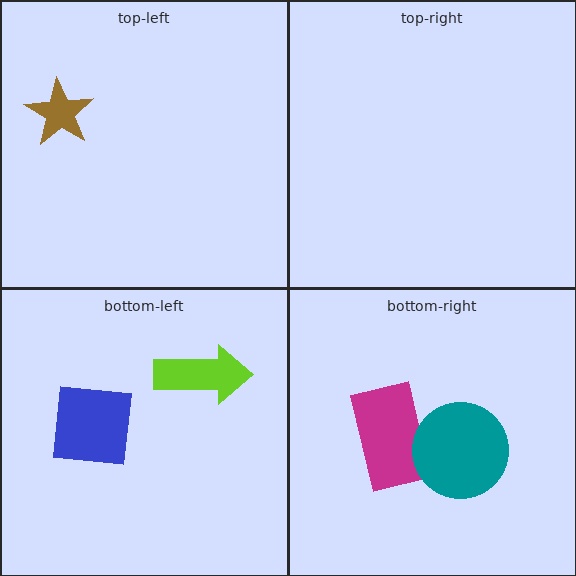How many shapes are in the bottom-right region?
2.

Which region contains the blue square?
The bottom-left region.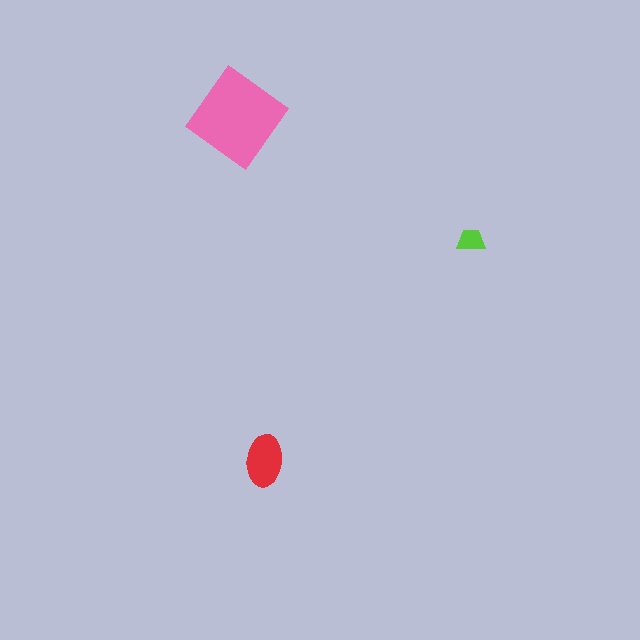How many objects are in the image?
There are 3 objects in the image.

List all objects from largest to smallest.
The pink diamond, the red ellipse, the lime trapezoid.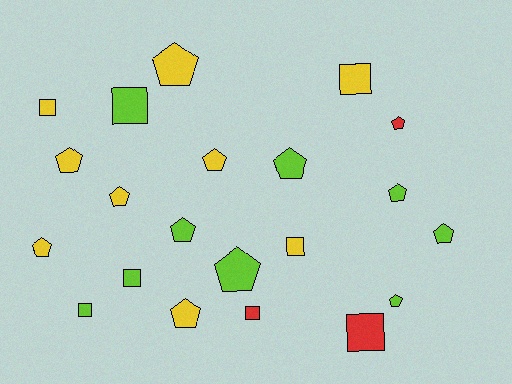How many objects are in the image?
There are 21 objects.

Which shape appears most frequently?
Pentagon, with 13 objects.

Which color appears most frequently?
Yellow, with 9 objects.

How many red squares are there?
There are 2 red squares.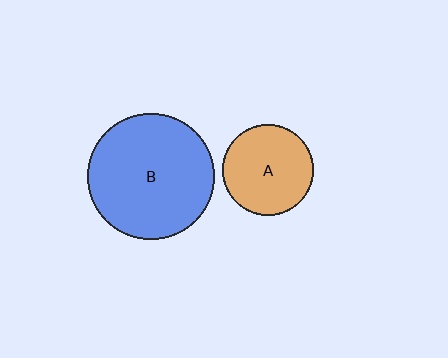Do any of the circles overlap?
No, none of the circles overlap.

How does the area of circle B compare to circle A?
Approximately 1.9 times.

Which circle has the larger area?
Circle B (blue).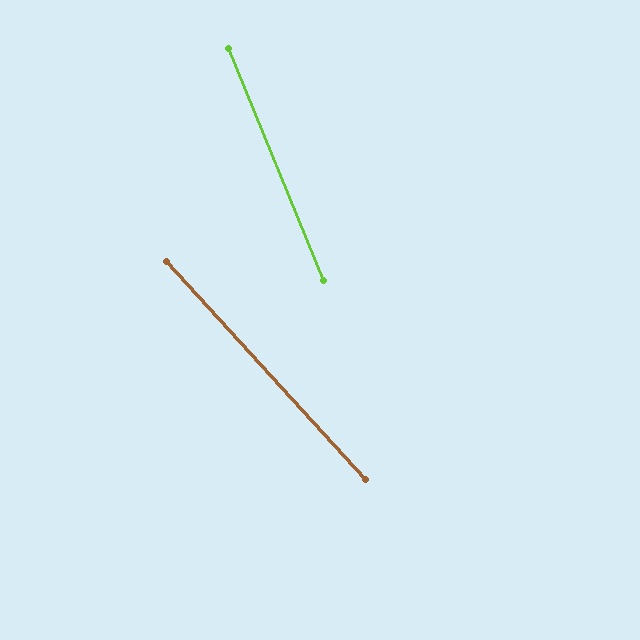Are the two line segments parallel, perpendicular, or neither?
Neither parallel nor perpendicular — they differ by about 20°.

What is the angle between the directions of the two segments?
Approximately 20 degrees.